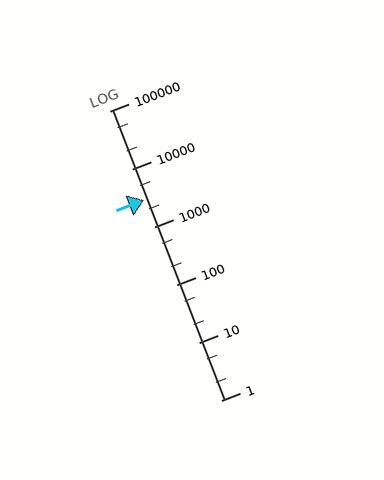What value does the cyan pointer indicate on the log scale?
The pointer indicates approximately 2900.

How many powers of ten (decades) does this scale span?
The scale spans 5 decades, from 1 to 100000.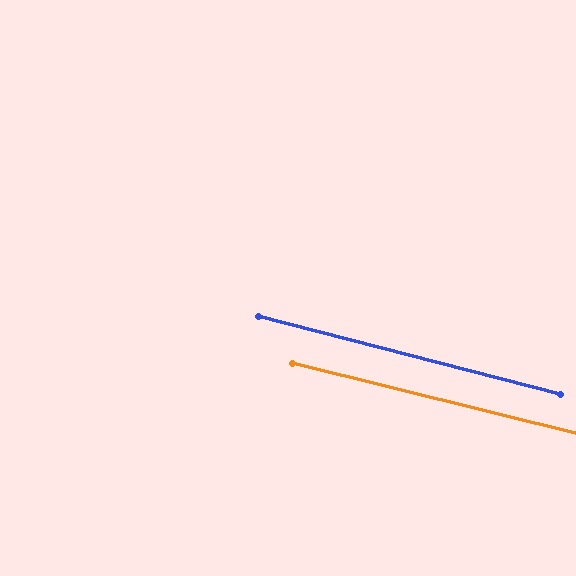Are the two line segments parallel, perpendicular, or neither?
Parallel — their directions differ by only 0.4°.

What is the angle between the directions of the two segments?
Approximately 0 degrees.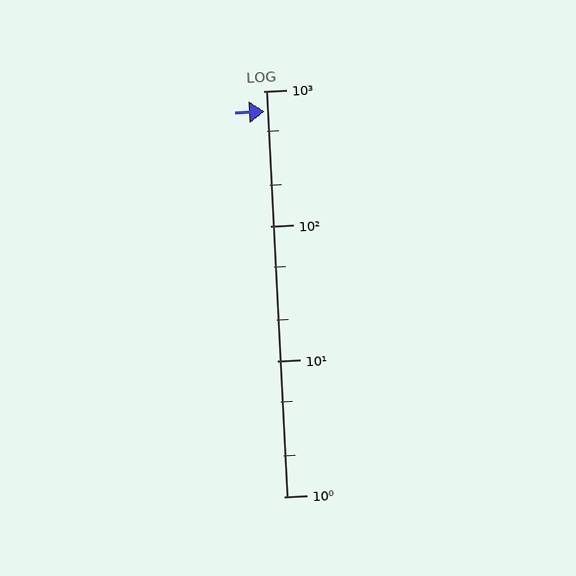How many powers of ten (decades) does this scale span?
The scale spans 3 decades, from 1 to 1000.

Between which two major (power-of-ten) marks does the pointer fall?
The pointer is between 100 and 1000.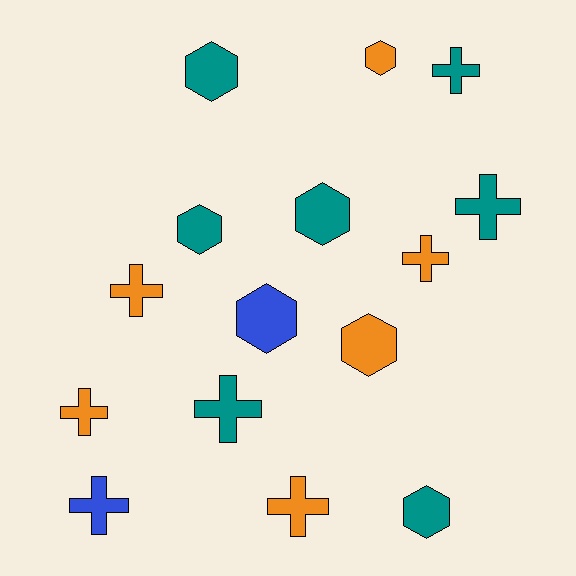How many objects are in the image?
There are 15 objects.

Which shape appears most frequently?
Cross, with 8 objects.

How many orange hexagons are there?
There are 2 orange hexagons.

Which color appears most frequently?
Teal, with 7 objects.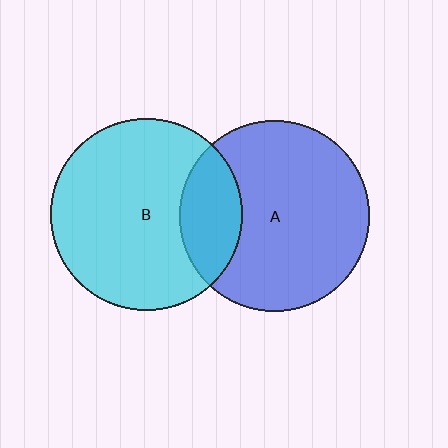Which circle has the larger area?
Circle B (cyan).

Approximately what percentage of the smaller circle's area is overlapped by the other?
Approximately 20%.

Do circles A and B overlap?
Yes.